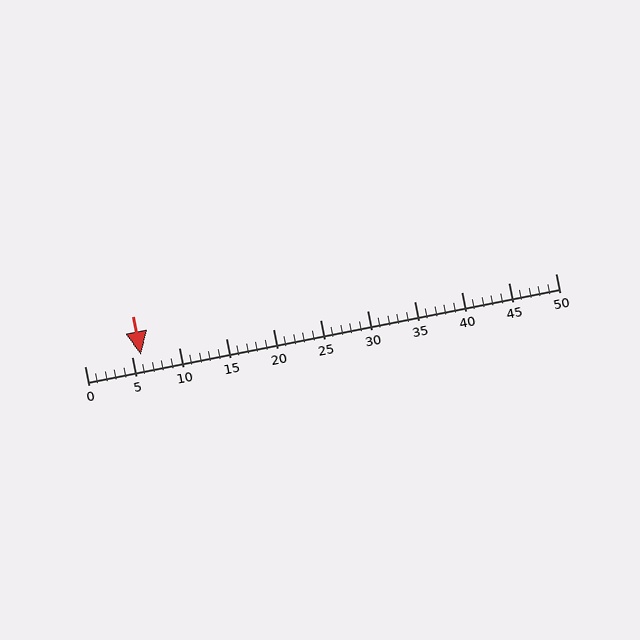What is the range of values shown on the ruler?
The ruler shows values from 0 to 50.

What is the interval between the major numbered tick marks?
The major tick marks are spaced 5 units apart.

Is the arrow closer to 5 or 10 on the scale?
The arrow is closer to 5.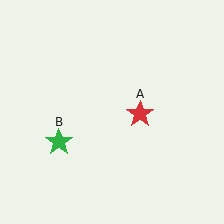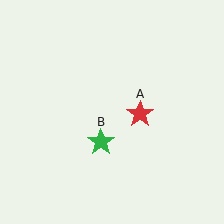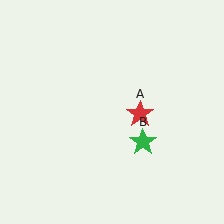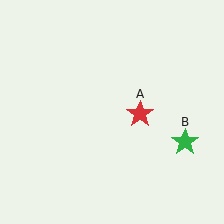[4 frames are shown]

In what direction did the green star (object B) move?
The green star (object B) moved right.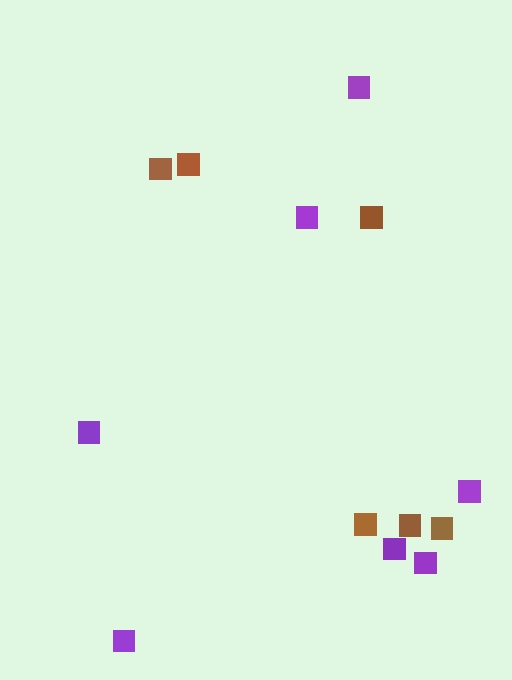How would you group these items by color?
There are 2 groups: one group of brown squares (6) and one group of purple squares (7).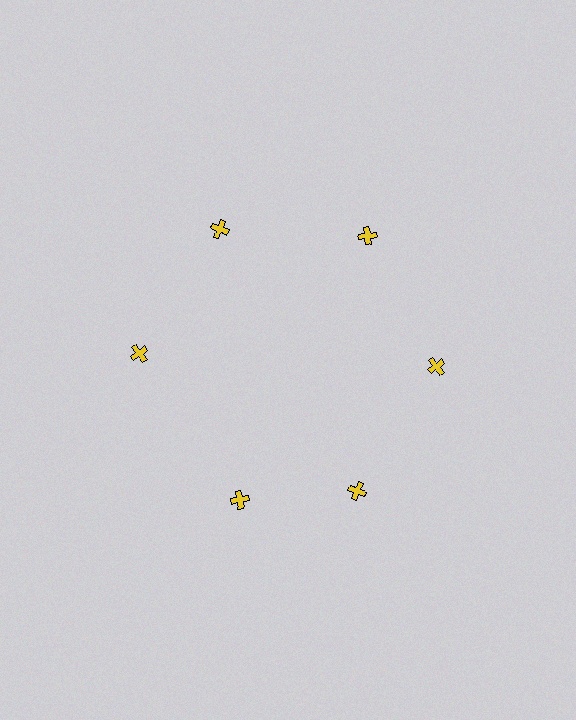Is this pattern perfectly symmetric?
No. The 6 yellow crosses are arranged in a ring, but one element near the 7 o'clock position is rotated out of alignment along the ring, breaking the 6-fold rotational symmetry.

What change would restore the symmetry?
The symmetry would be restored by rotating it back into even spacing with its neighbors so that all 6 crosses sit at equal angles and equal distance from the center.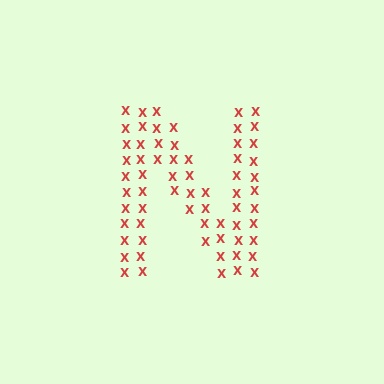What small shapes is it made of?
It is made of small letter X's.